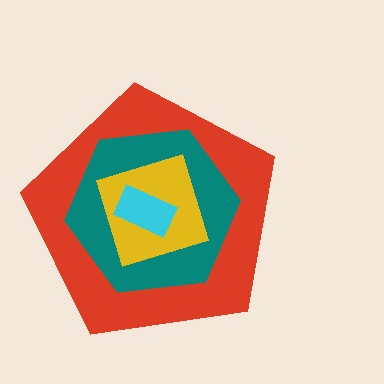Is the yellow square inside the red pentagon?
Yes.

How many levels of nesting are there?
4.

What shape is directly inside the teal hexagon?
The yellow square.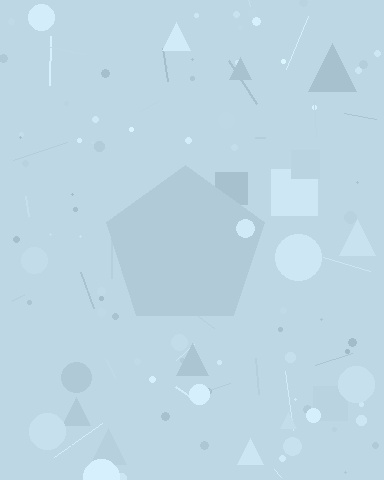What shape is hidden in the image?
A pentagon is hidden in the image.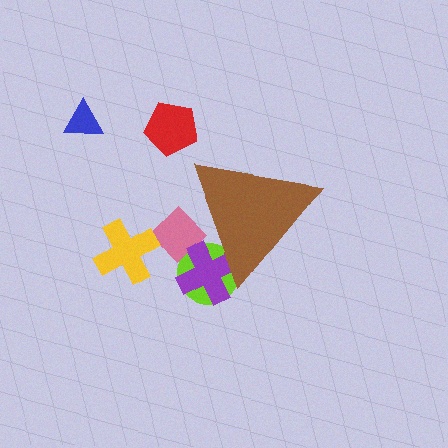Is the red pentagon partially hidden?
No, the red pentagon is fully visible.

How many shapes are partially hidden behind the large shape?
3 shapes are partially hidden.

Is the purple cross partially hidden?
Yes, the purple cross is partially hidden behind the brown triangle.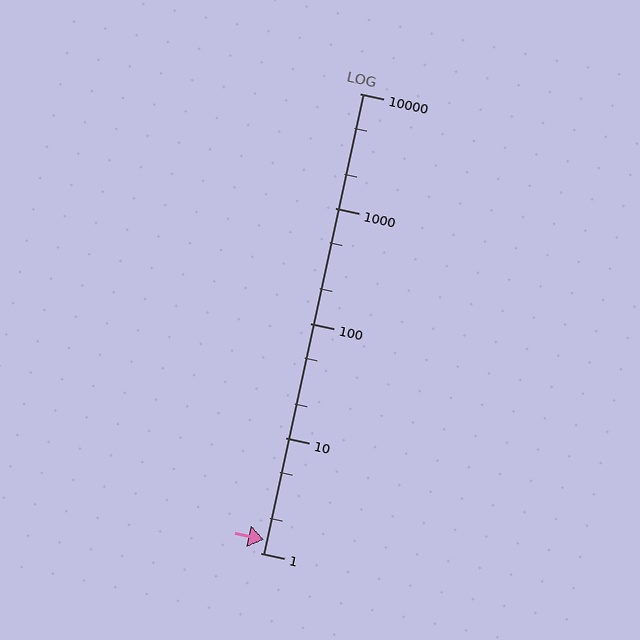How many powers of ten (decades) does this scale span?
The scale spans 4 decades, from 1 to 10000.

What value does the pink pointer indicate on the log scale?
The pointer indicates approximately 1.3.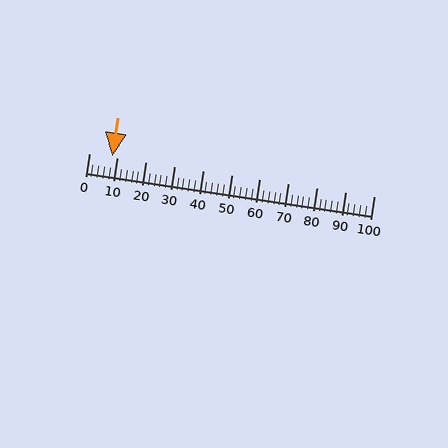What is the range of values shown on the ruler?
The ruler shows values from 0 to 100.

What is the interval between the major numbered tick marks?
The major tick marks are spaced 10 units apart.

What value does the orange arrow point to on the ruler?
The orange arrow points to approximately 8.